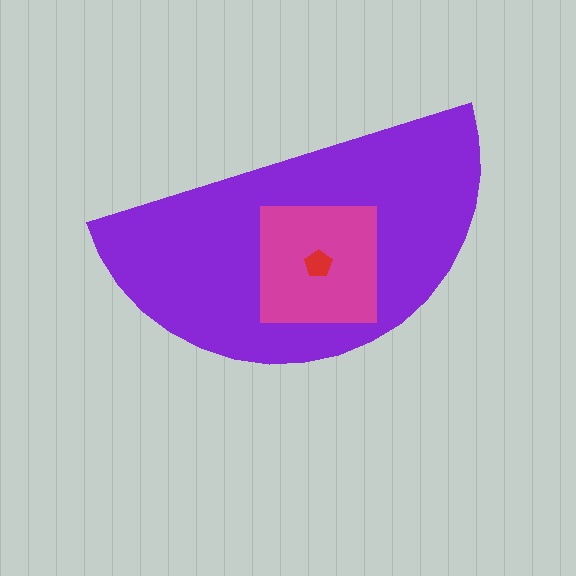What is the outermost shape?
The purple semicircle.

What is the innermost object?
The red pentagon.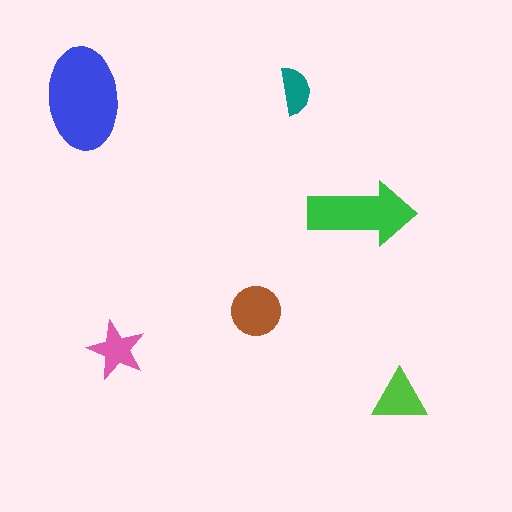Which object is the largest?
The blue ellipse.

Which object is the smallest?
The teal semicircle.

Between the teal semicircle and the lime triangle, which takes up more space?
The lime triangle.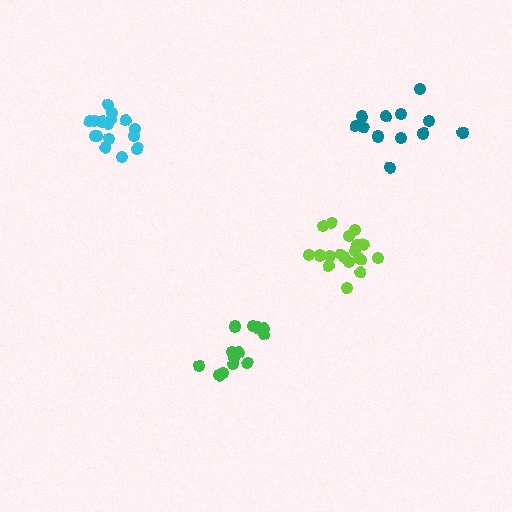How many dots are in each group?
Group 1: 18 dots, Group 2: 12 dots, Group 3: 16 dots, Group 4: 13 dots (59 total).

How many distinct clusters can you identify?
There are 4 distinct clusters.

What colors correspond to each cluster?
The clusters are colored: lime, teal, cyan, green.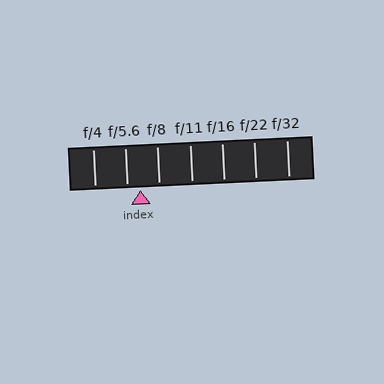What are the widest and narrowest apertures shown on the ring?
The widest aperture shown is f/4 and the narrowest is f/32.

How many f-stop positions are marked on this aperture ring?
There are 7 f-stop positions marked.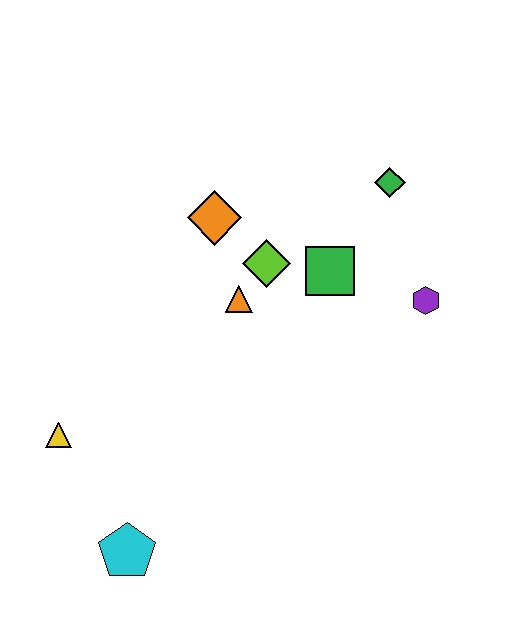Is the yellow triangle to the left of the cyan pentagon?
Yes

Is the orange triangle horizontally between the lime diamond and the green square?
No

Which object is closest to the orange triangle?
The lime diamond is closest to the orange triangle.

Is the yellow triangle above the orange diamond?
No